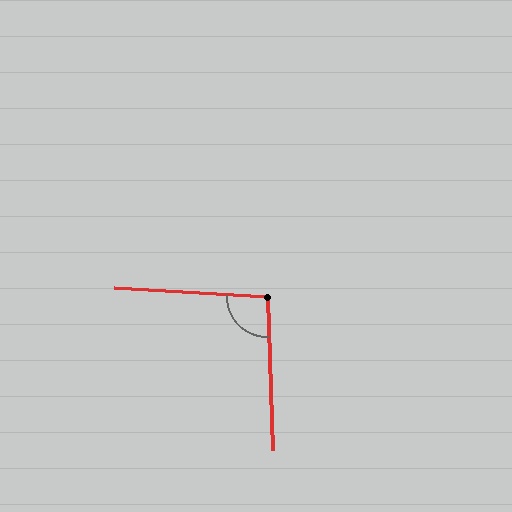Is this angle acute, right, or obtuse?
It is obtuse.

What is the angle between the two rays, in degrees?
Approximately 95 degrees.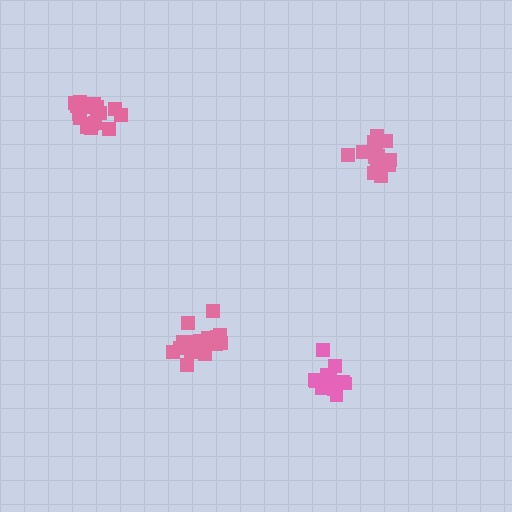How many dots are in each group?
Group 1: 21 dots, Group 2: 18 dots, Group 3: 17 dots, Group 4: 15 dots (71 total).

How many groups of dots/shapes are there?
There are 4 groups.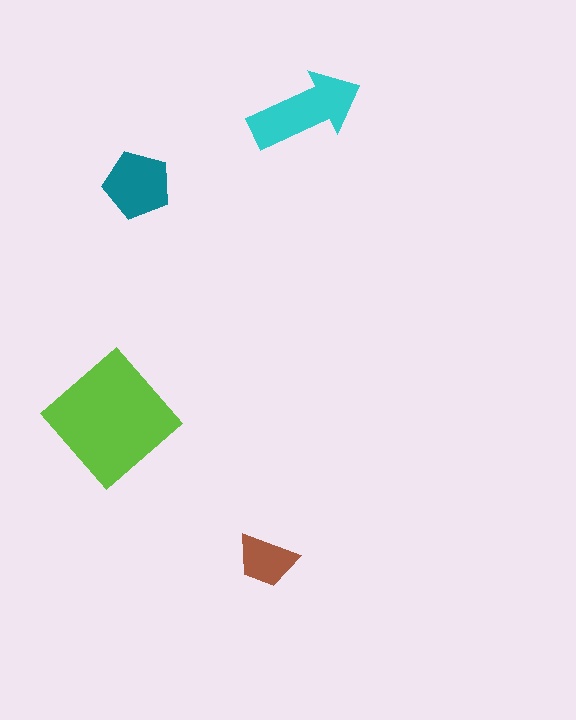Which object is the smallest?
The brown trapezoid.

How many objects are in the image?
There are 4 objects in the image.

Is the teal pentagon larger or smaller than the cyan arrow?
Smaller.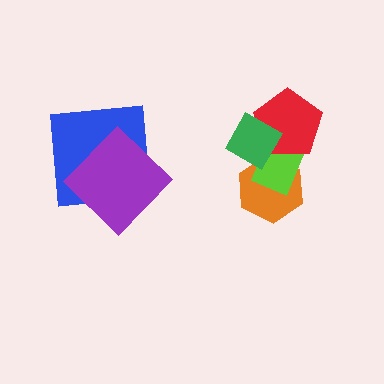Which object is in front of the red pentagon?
The green diamond is in front of the red pentagon.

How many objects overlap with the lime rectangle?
3 objects overlap with the lime rectangle.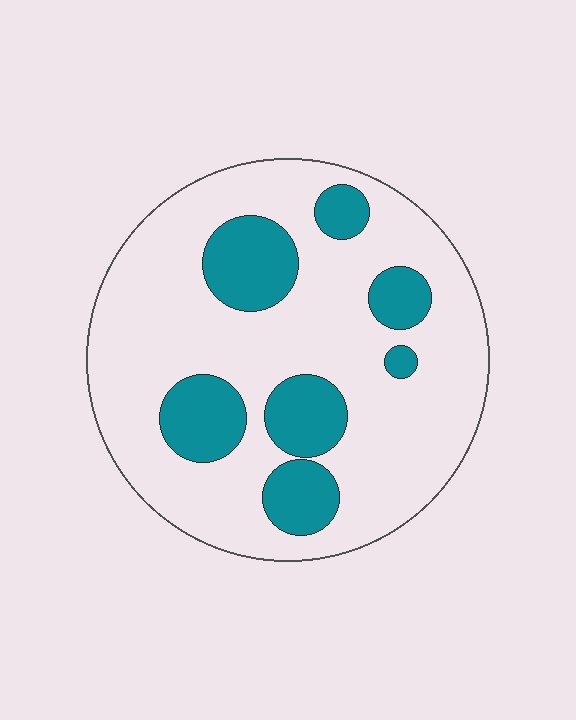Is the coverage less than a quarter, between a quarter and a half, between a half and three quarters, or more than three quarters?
Less than a quarter.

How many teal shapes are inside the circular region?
7.